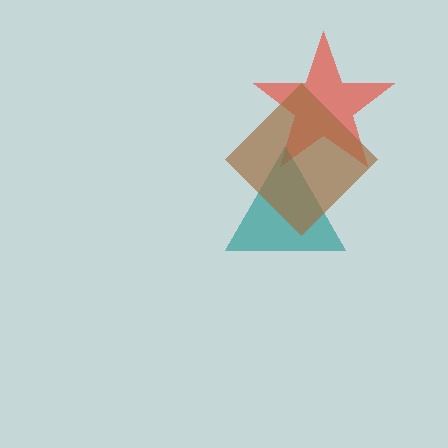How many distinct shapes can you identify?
There are 3 distinct shapes: a red star, a teal triangle, a brown diamond.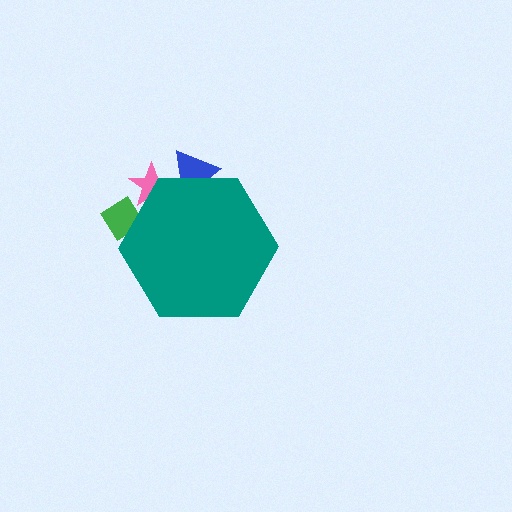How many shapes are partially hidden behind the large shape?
3 shapes are partially hidden.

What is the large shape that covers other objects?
A teal hexagon.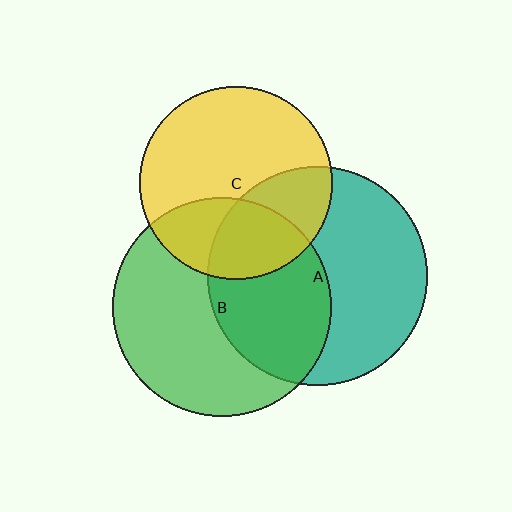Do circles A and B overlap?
Yes.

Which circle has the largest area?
Circle B (green).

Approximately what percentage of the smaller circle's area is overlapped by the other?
Approximately 45%.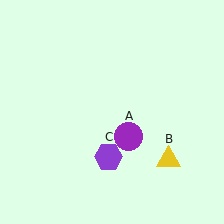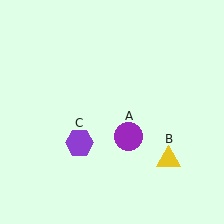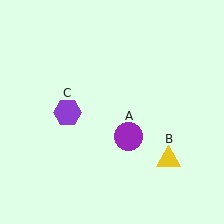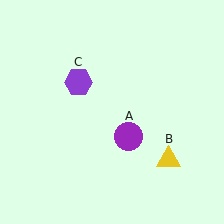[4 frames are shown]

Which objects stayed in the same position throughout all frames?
Purple circle (object A) and yellow triangle (object B) remained stationary.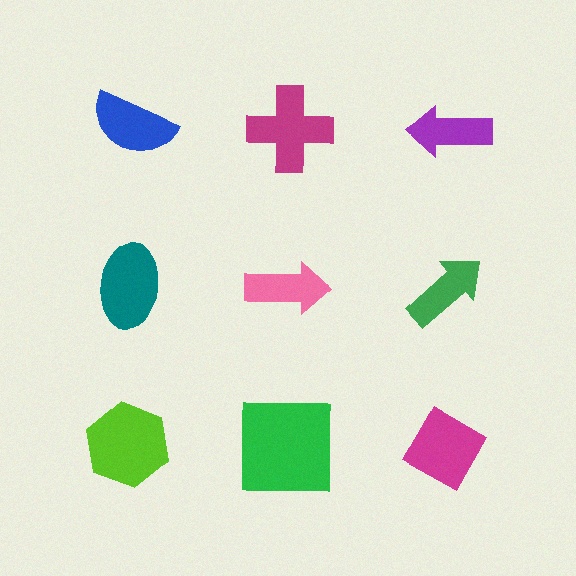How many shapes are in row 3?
3 shapes.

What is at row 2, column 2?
A pink arrow.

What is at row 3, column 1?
A lime hexagon.